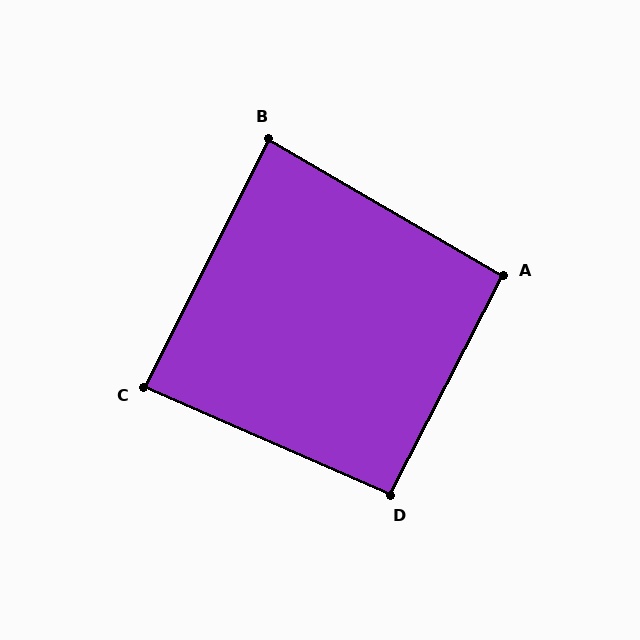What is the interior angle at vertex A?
Approximately 93 degrees (approximately right).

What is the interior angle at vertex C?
Approximately 87 degrees (approximately right).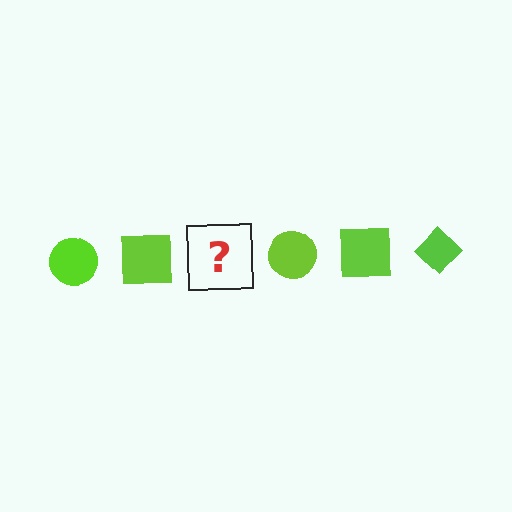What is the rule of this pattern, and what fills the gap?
The rule is that the pattern cycles through circle, square, diamond shapes in lime. The gap should be filled with a lime diamond.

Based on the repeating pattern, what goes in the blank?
The blank should be a lime diamond.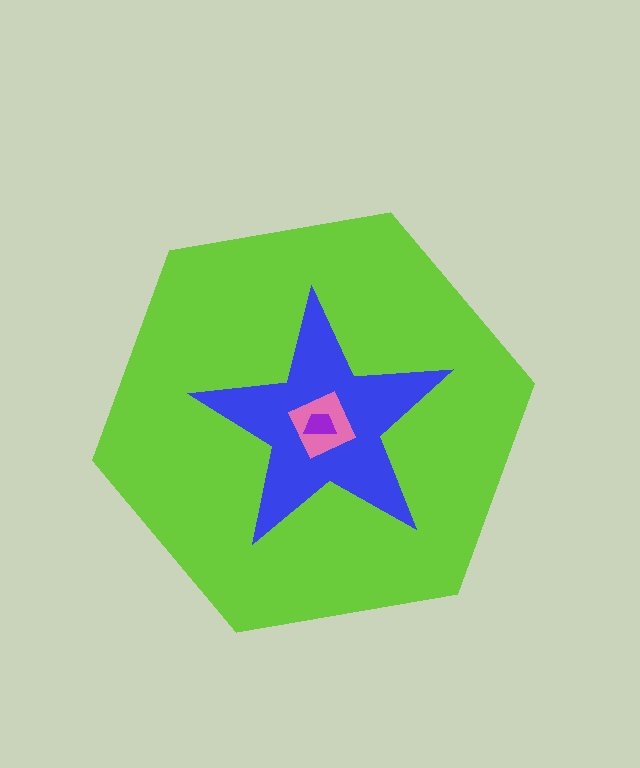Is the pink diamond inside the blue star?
Yes.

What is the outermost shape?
The lime hexagon.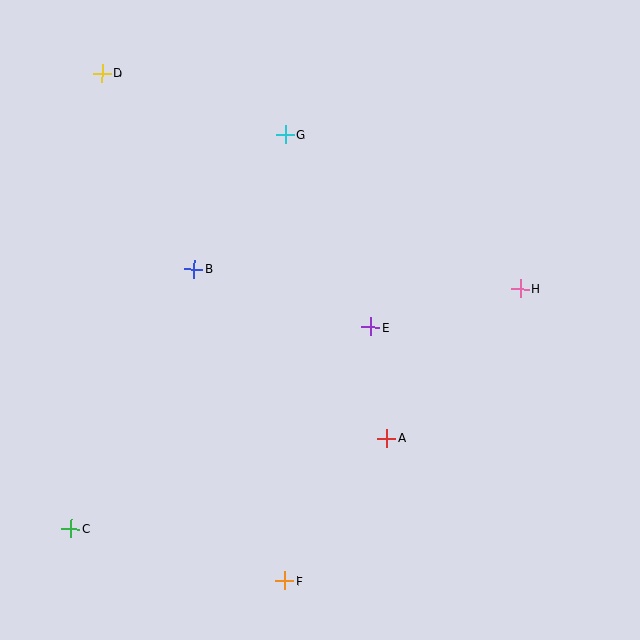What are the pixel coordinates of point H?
Point H is at (520, 289).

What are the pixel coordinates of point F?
Point F is at (285, 581).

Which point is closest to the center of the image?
Point E at (371, 327) is closest to the center.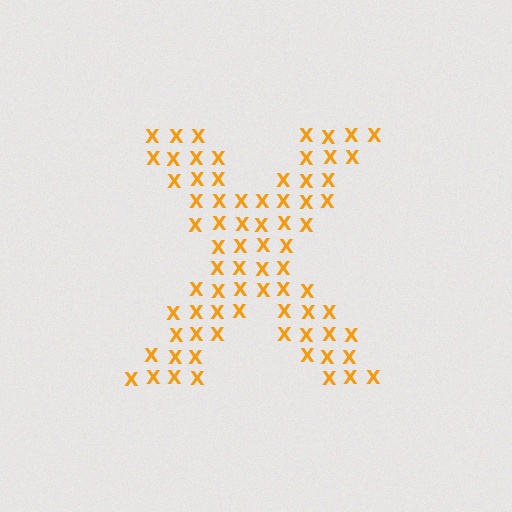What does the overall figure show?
The overall figure shows the letter X.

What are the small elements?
The small elements are letter X's.